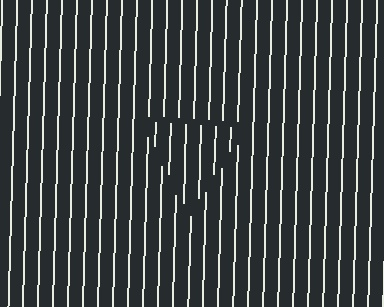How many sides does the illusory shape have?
3 sides — the line-ends trace a triangle.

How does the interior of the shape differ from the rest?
The interior of the shape contains the same grating, shifted by half a period — the contour is defined by the phase discontinuity where line-ends from the inner and outer gratings abut.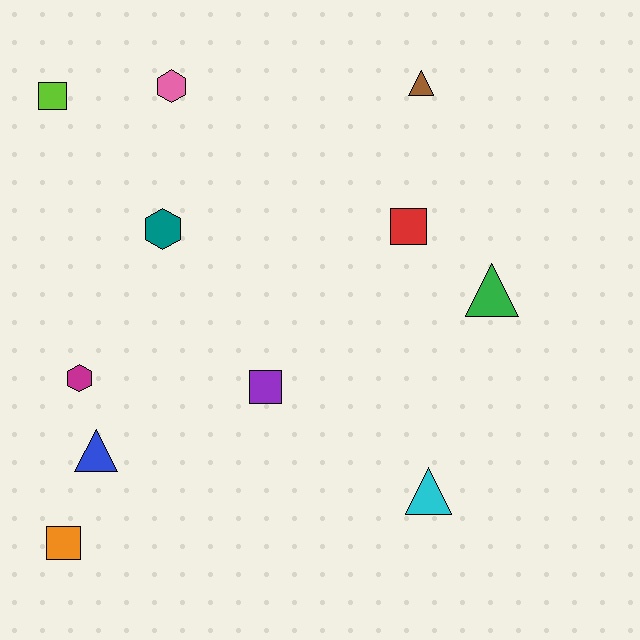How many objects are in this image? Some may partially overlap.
There are 11 objects.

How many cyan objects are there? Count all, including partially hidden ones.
There is 1 cyan object.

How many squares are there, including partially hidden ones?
There are 4 squares.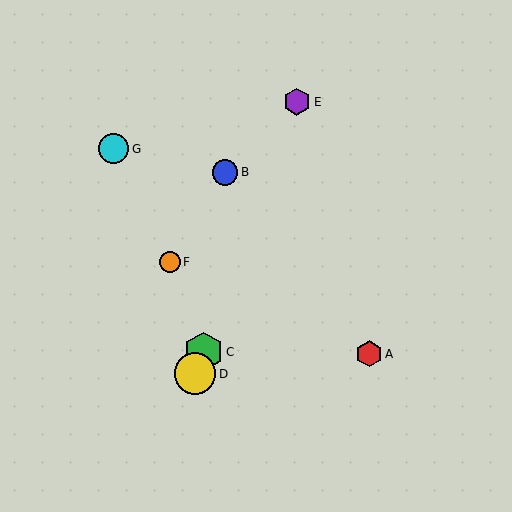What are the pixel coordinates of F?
Object F is at (170, 262).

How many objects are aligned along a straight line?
3 objects (C, D, E) are aligned along a straight line.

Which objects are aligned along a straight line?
Objects C, D, E are aligned along a straight line.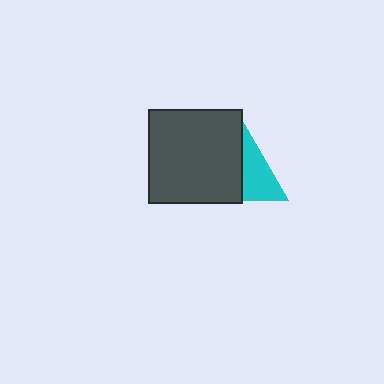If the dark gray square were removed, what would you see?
You would see the complete cyan triangle.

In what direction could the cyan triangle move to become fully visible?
The cyan triangle could move right. That would shift it out from behind the dark gray square entirely.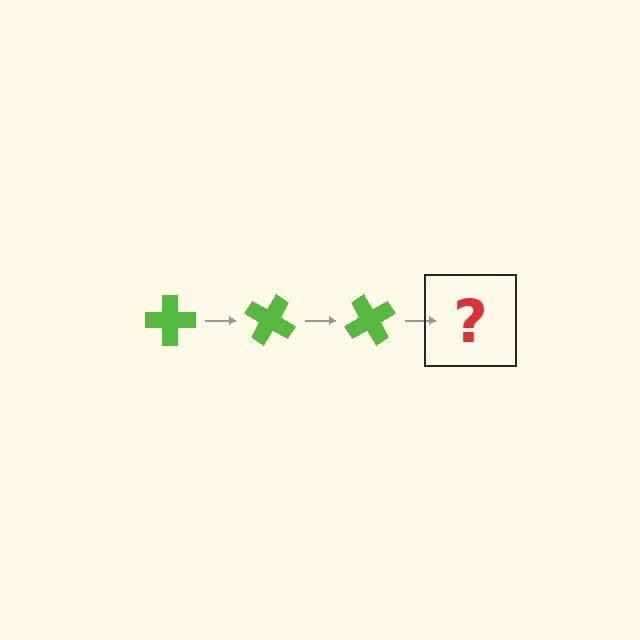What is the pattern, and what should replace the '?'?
The pattern is that the cross rotates 30 degrees each step. The '?' should be a lime cross rotated 90 degrees.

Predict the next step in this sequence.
The next step is a lime cross rotated 90 degrees.